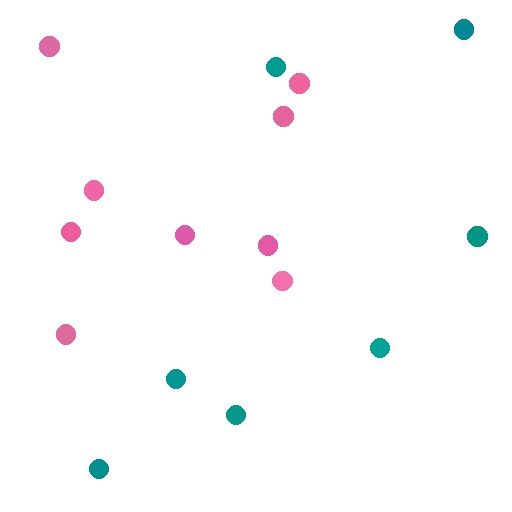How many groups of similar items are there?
There are 2 groups: one group of teal circles (7) and one group of pink circles (9).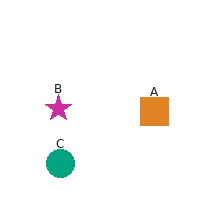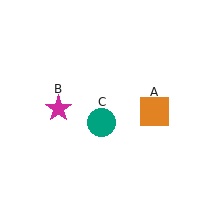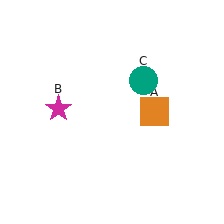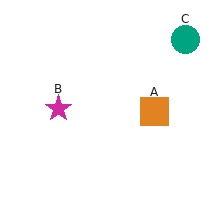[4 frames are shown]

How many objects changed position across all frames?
1 object changed position: teal circle (object C).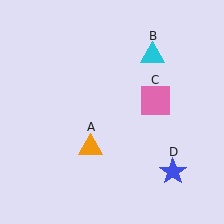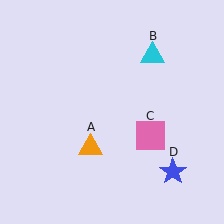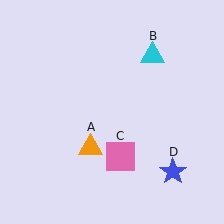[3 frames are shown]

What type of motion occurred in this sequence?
The pink square (object C) rotated clockwise around the center of the scene.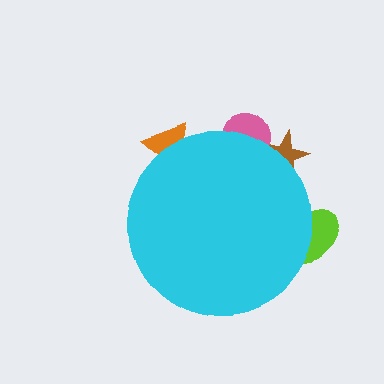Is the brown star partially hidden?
Yes, the brown star is partially hidden behind the cyan circle.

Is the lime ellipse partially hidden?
Yes, the lime ellipse is partially hidden behind the cyan circle.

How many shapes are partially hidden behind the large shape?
4 shapes are partially hidden.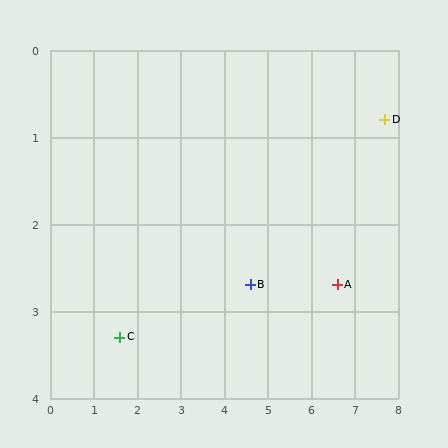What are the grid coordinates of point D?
Point D is at approximately (7.7, 0.8).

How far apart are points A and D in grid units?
Points A and D are about 2.2 grid units apart.